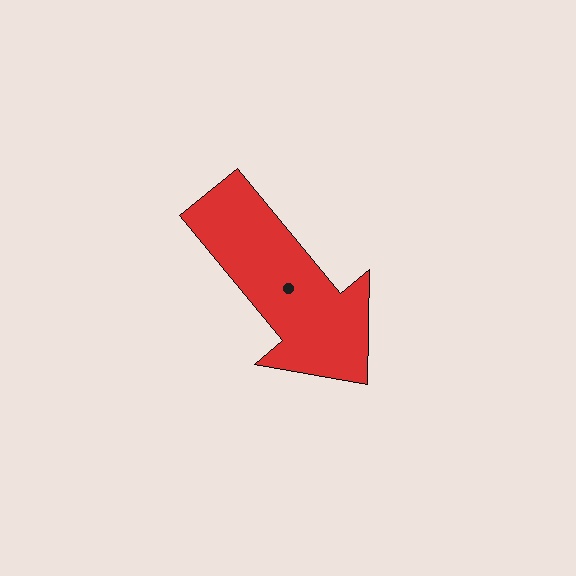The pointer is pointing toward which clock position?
Roughly 5 o'clock.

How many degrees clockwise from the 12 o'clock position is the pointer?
Approximately 141 degrees.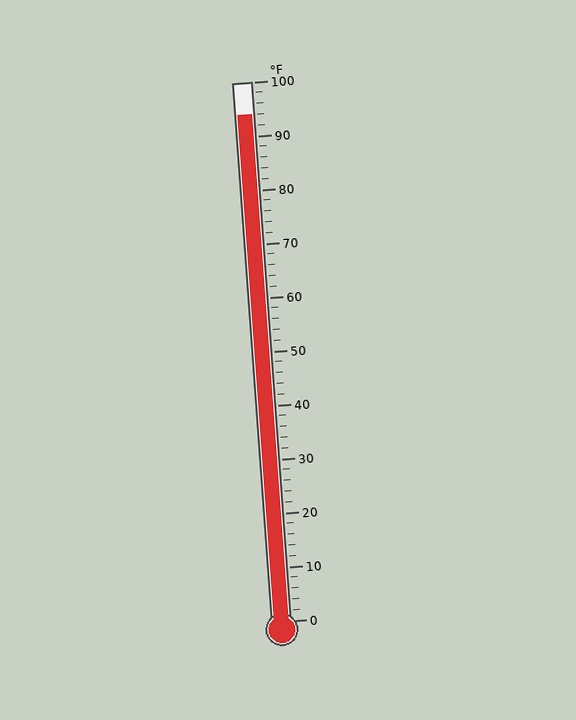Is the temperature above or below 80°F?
The temperature is above 80°F.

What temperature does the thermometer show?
The thermometer shows approximately 94°F.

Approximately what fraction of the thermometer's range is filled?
The thermometer is filled to approximately 95% of its range.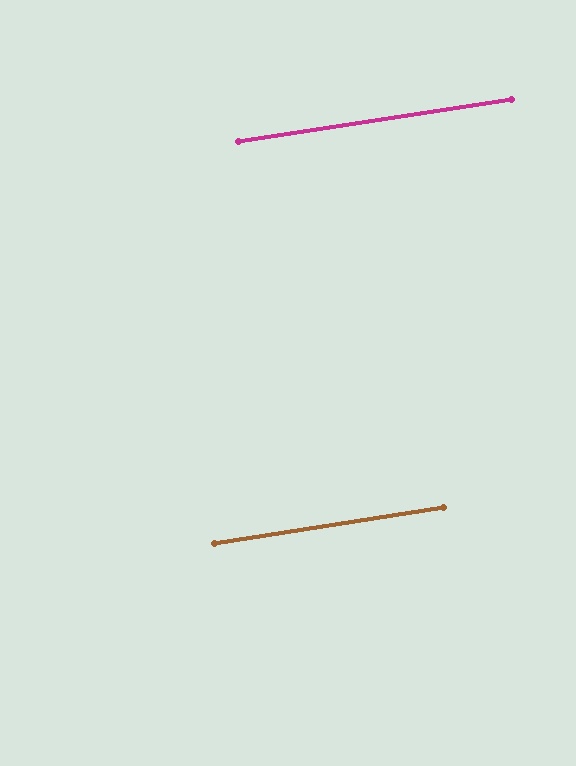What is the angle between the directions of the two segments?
Approximately 0 degrees.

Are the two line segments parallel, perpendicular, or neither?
Parallel — their directions differ by only 0.3°.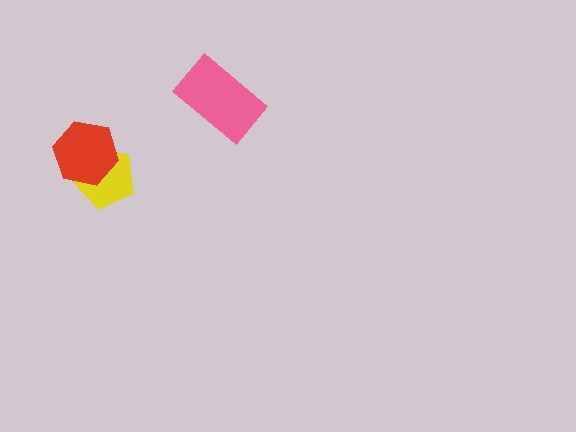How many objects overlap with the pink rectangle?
0 objects overlap with the pink rectangle.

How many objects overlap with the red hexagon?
1 object overlaps with the red hexagon.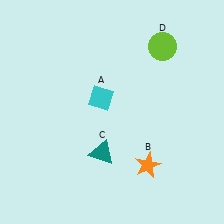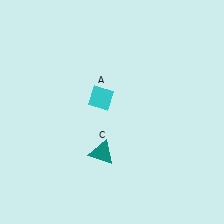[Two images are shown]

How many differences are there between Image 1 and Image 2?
There are 2 differences between the two images.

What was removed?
The lime circle (D), the orange star (B) were removed in Image 2.